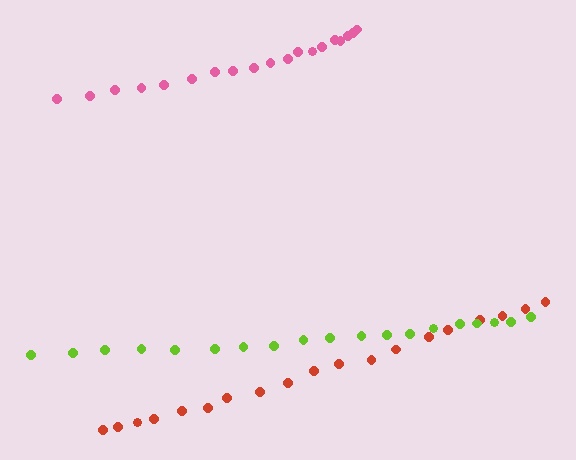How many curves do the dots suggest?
There are 3 distinct paths.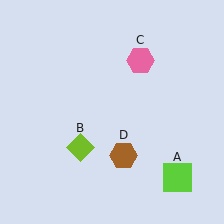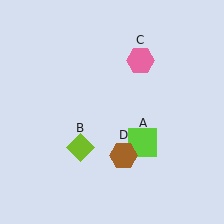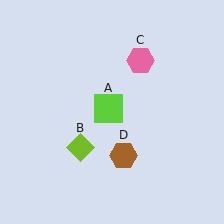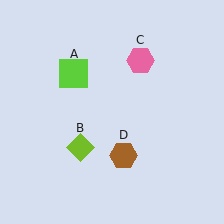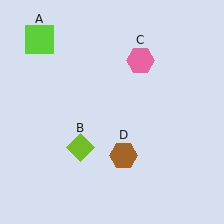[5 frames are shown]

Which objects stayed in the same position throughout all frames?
Lime diamond (object B) and pink hexagon (object C) and brown hexagon (object D) remained stationary.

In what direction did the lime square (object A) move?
The lime square (object A) moved up and to the left.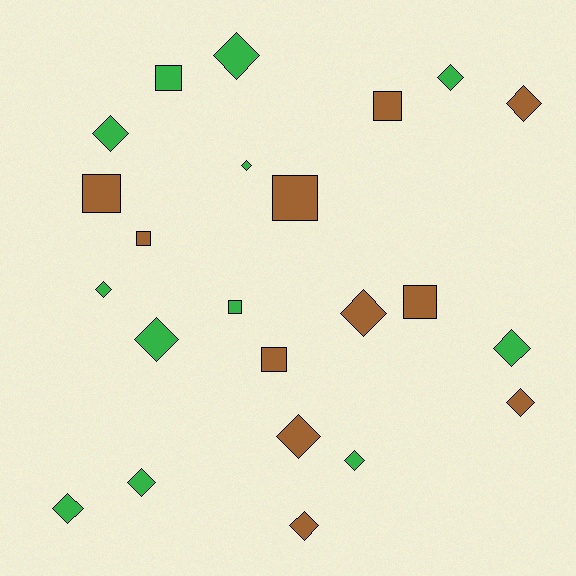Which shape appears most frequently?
Diamond, with 15 objects.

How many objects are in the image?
There are 23 objects.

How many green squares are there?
There are 2 green squares.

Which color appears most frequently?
Green, with 12 objects.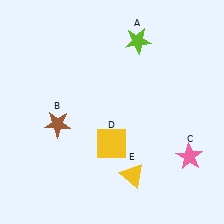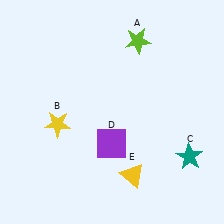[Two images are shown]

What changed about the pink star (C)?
In Image 1, C is pink. In Image 2, it changed to teal.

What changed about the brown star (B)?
In Image 1, B is brown. In Image 2, it changed to yellow.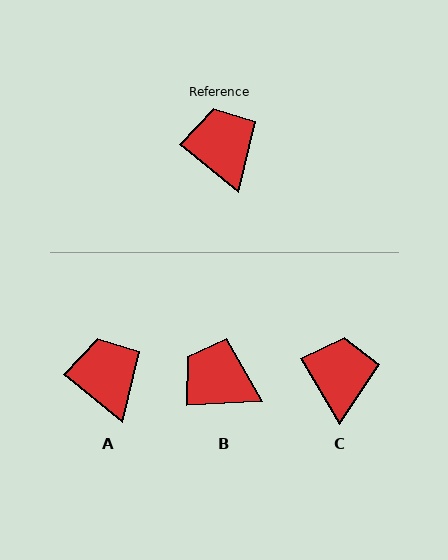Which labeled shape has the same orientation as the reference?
A.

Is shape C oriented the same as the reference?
No, it is off by about 20 degrees.